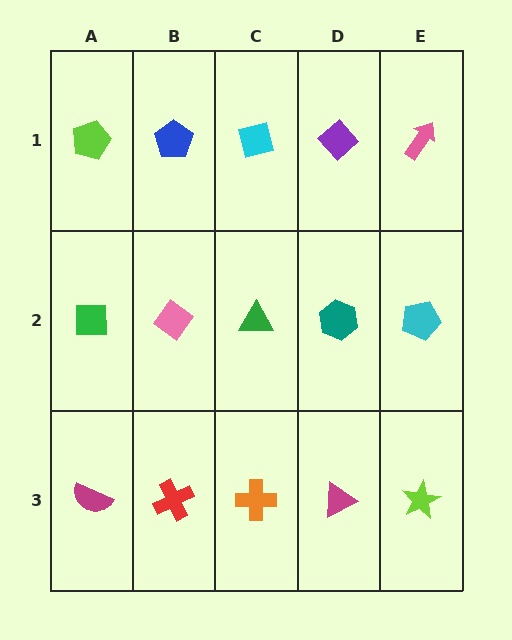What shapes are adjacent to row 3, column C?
A green triangle (row 2, column C), a red cross (row 3, column B), a magenta triangle (row 3, column D).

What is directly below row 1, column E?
A cyan pentagon.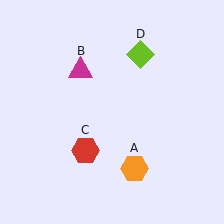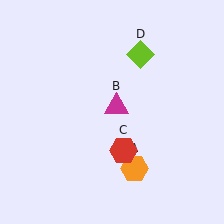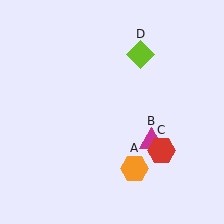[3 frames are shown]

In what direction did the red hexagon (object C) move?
The red hexagon (object C) moved right.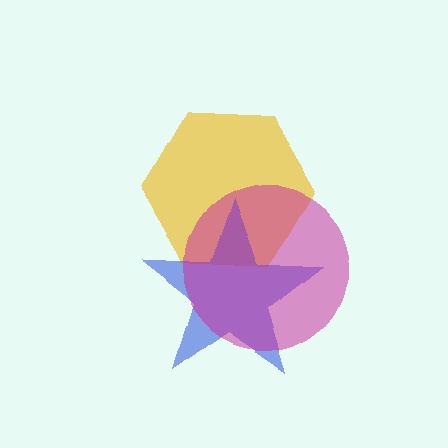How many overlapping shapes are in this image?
There are 3 overlapping shapes in the image.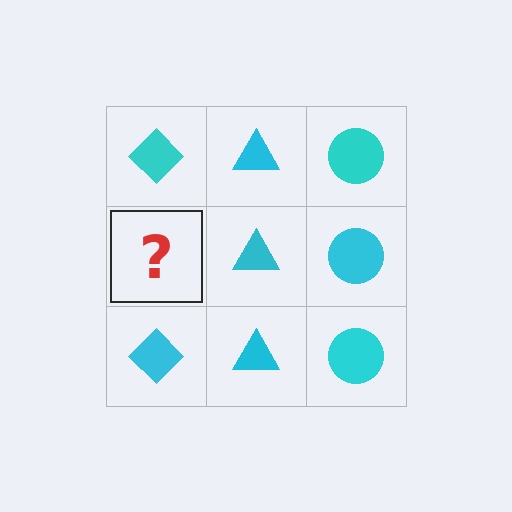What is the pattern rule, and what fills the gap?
The rule is that each column has a consistent shape. The gap should be filled with a cyan diamond.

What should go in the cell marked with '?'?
The missing cell should contain a cyan diamond.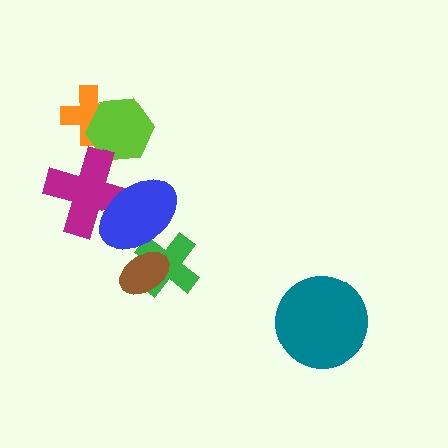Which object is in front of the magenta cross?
The blue ellipse is in front of the magenta cross.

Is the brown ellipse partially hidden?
Yes, it is partially covered by another shape.